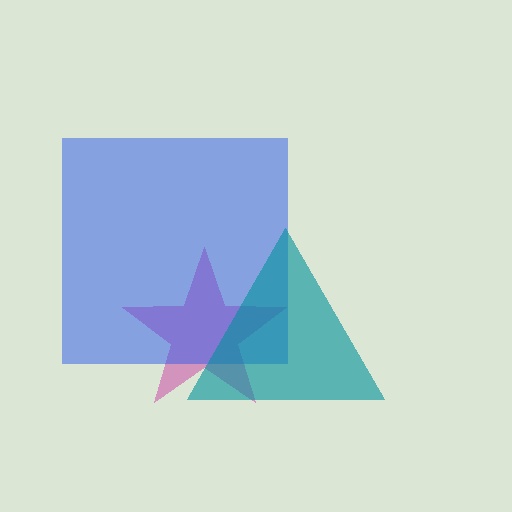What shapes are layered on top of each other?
The layered shapes are: a magenta star, a blue square, a teal triangle.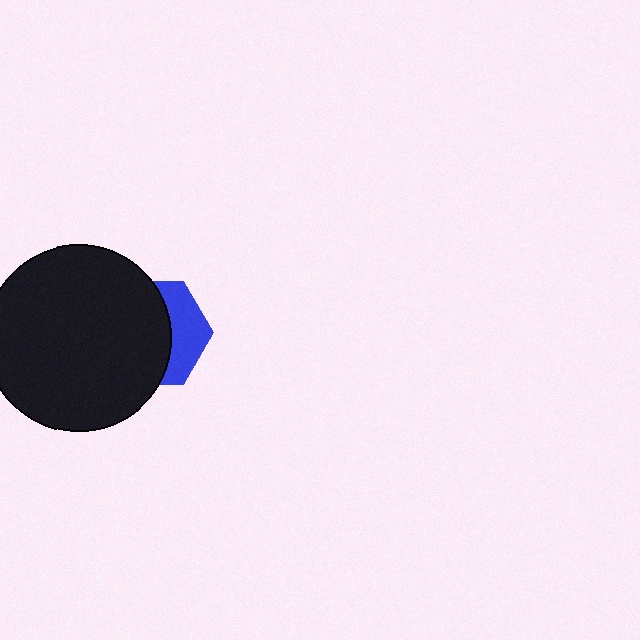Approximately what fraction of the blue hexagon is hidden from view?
Roughly 64% of the blue hexagon is hidden behind the black circle.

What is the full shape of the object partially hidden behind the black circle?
The partially hidden object is a blue hexagon.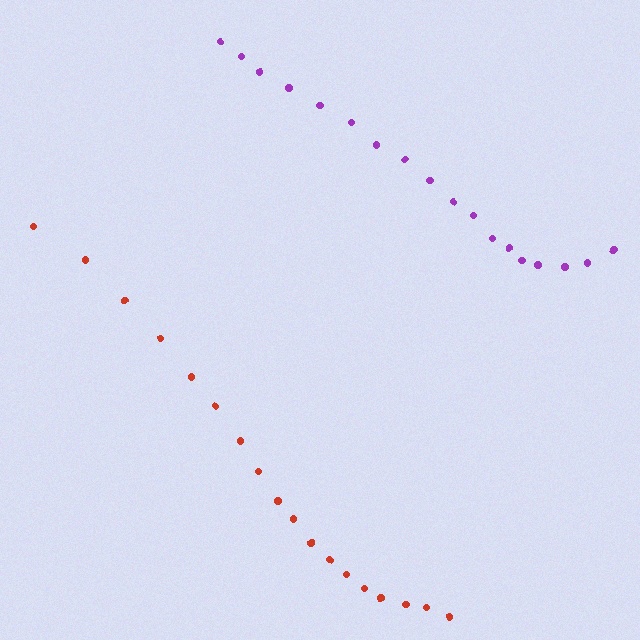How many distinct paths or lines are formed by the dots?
There are 2 distinct paths.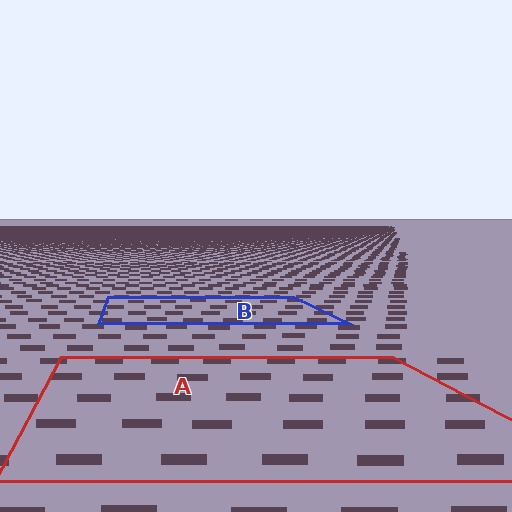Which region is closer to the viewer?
Region A is closer. The texture elements there are larger and more spread out.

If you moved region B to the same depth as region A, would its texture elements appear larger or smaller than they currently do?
They would appear larger. At a closer depth, the same texture elements are projected at a bigger on-screen size.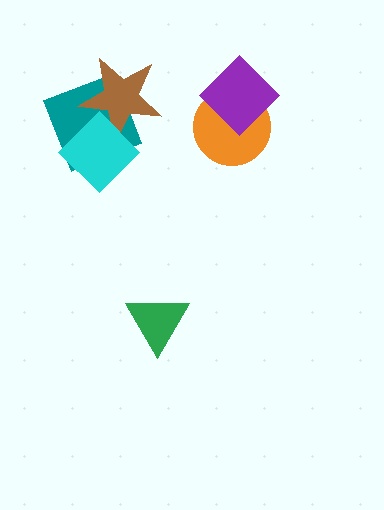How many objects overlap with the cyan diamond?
2 objects overlap with the cyan diamond.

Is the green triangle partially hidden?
No, no other shape covers it.